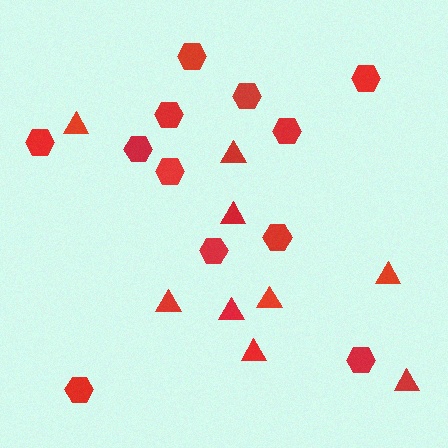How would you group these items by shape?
There are 2 groups: one group of hexagons (12) and one group of triangles (9).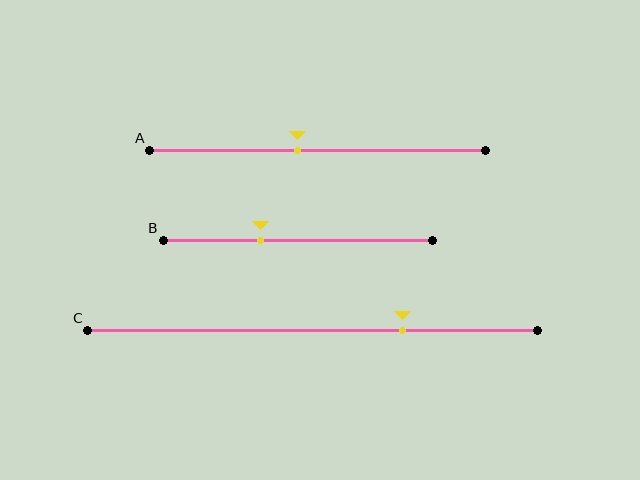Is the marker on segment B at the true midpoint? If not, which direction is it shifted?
No, the marker on segment B is shifted to the left by about 14% of the segment length.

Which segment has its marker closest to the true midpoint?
Segment A has its marker closest to the true midpoint.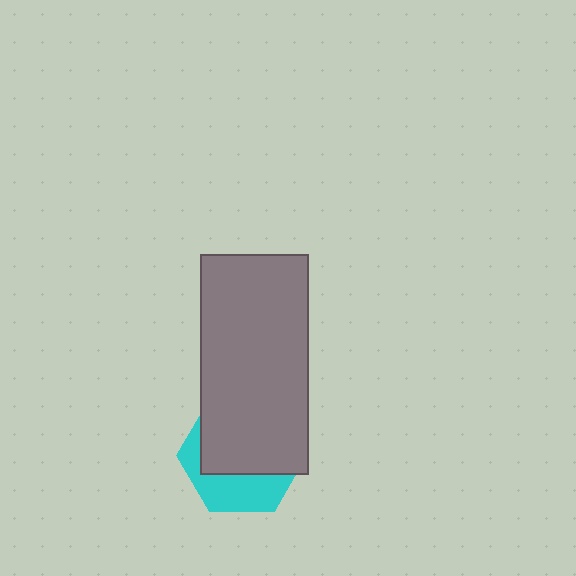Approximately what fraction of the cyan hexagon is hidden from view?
Roughly 64% of the cyan hexagon is hidden behind the gray rectangle.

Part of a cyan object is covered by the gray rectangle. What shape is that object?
It is a hexagon.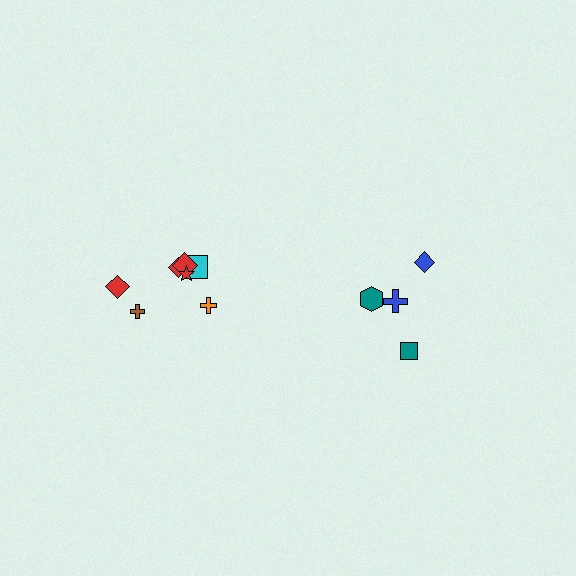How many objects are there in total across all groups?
There are 11 objects.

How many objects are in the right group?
There are 4 objects.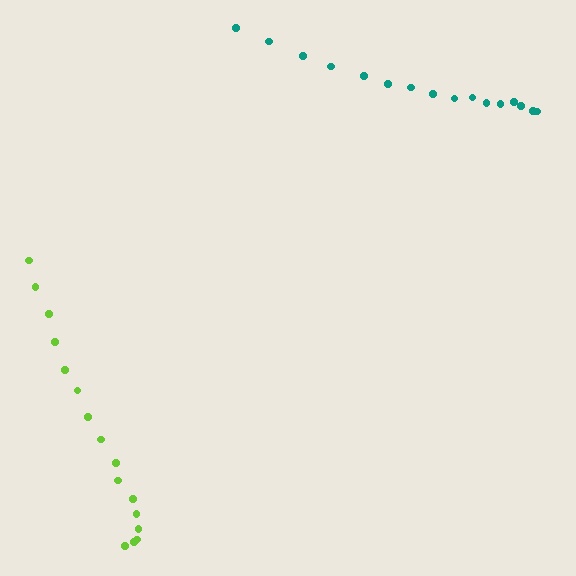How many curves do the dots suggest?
There are 2 distinct paths.